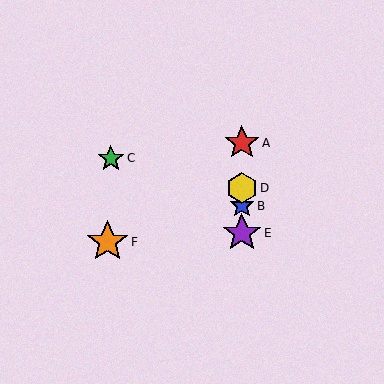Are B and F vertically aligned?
No, B is at x≈242 and F is at x≈108.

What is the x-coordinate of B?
Object B is at x≈242.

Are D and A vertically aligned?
Yes, both are at x≈242.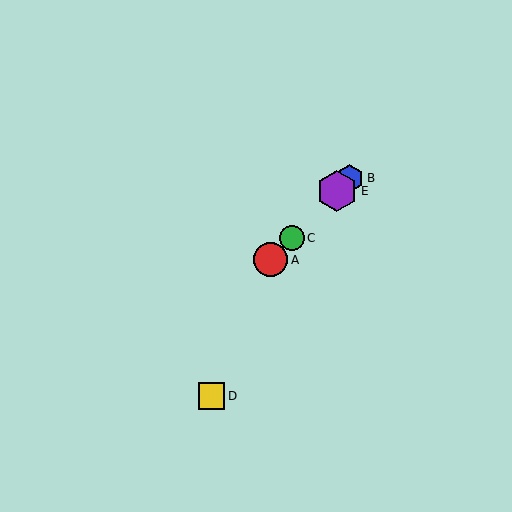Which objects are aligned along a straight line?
Objects A, B, C, E are aligned along a straight line.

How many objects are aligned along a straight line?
4 objects (A, B, C, E) are aligned along a straight line.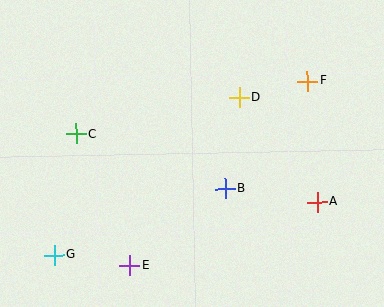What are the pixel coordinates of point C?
Point C is at (76, 134).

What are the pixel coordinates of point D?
Point D is at (239, 98).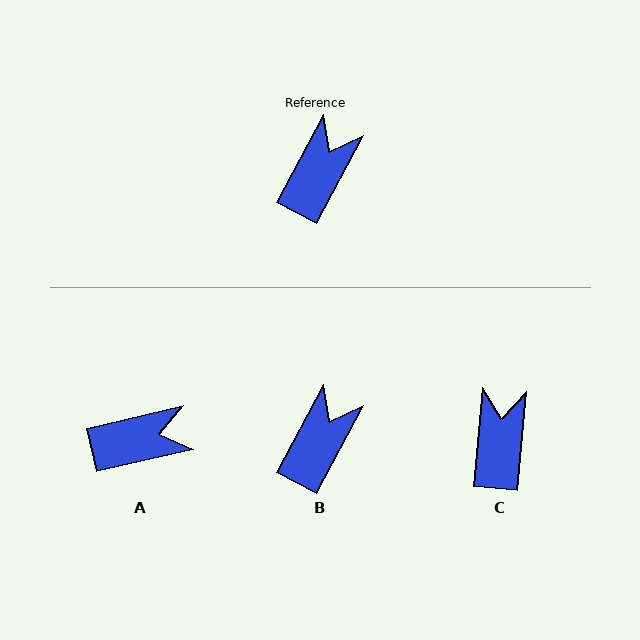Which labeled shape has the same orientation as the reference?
B.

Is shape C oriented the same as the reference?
No, it is off by about 23 degrees.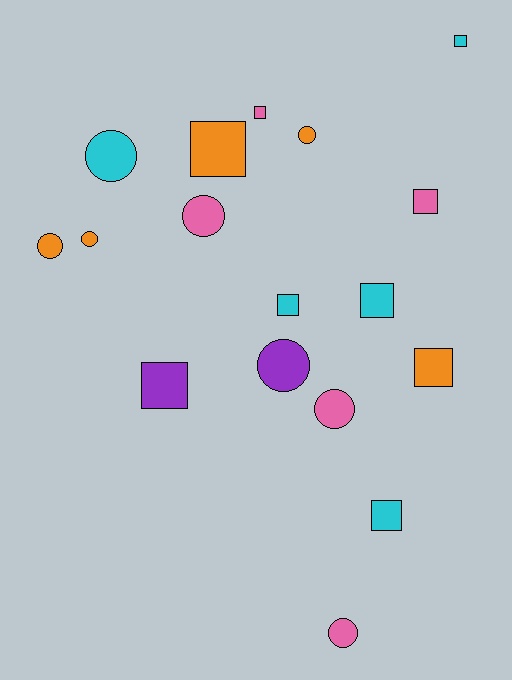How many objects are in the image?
There are 17 objects.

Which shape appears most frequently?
Square, with 9 objects.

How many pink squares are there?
There are 2 pink squares.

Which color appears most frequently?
Cyan, with 5 objects.